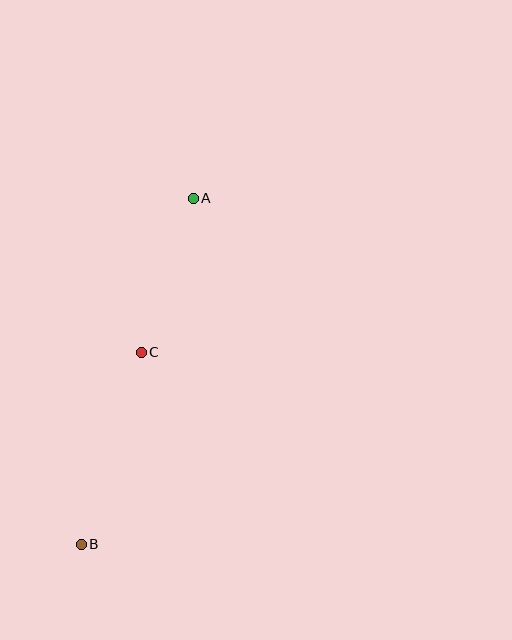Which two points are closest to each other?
Points A and C are closest to each other.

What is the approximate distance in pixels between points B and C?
The distance between B and C is approximately 201 pixels.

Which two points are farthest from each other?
Points A and B are farthest from each other.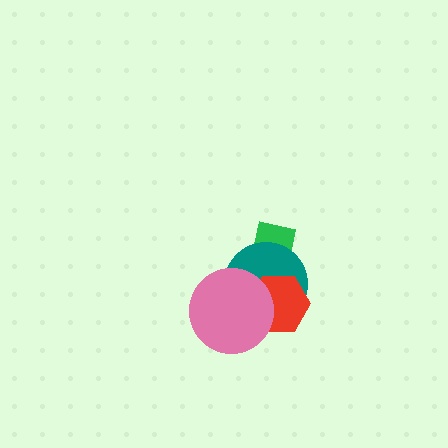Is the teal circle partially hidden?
Yes, it is partially covered by another shape.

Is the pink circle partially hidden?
No, no other shape covers it.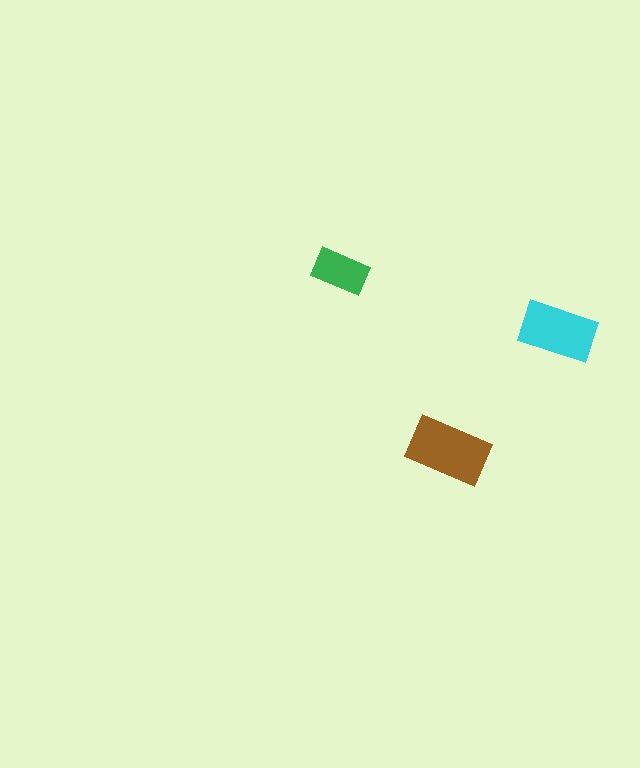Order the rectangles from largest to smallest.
the brown one, the cyan one, the green one.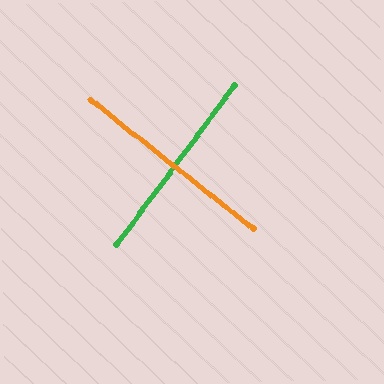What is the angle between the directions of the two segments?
Approximately 88 degrees.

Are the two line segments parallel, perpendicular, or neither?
Perpendicular — they meet at approximately 88°.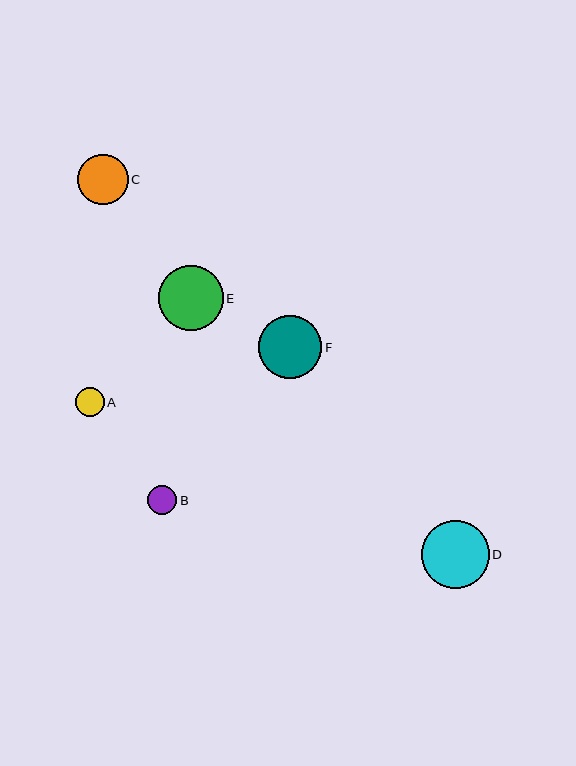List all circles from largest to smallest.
From largest to smallest: D, E, F, C, B, A.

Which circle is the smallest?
Circle A is the smallest with a size of approximately 29 pixels.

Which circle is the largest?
Circle D is the largest with a size of approximately 68 pixels.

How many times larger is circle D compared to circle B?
Circle D is approximately 2.3 times the size of circle B.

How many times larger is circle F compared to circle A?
Circle F is approximately 2.2 times the size of circle A.